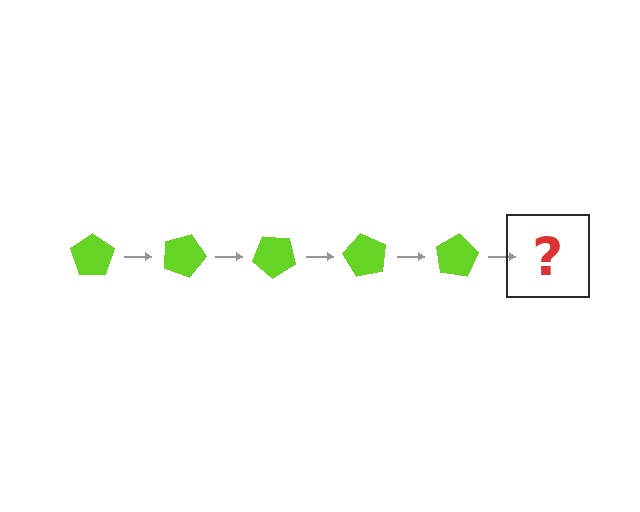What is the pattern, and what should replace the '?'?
The pattern is that the pentagon rotates 20 degrees each step. The '?' should be a lime pentagon rotated 100 degrees.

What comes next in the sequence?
The next element should be a lime pentagon rotated 100 degrees.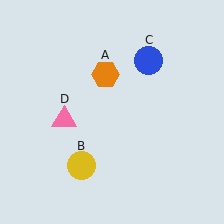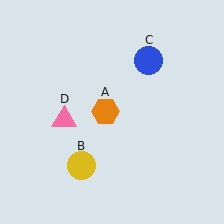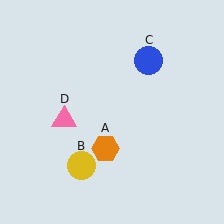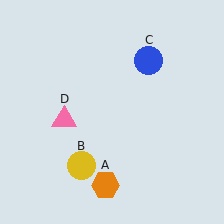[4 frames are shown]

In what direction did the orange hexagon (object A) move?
The orange hexagon (object A) moved down.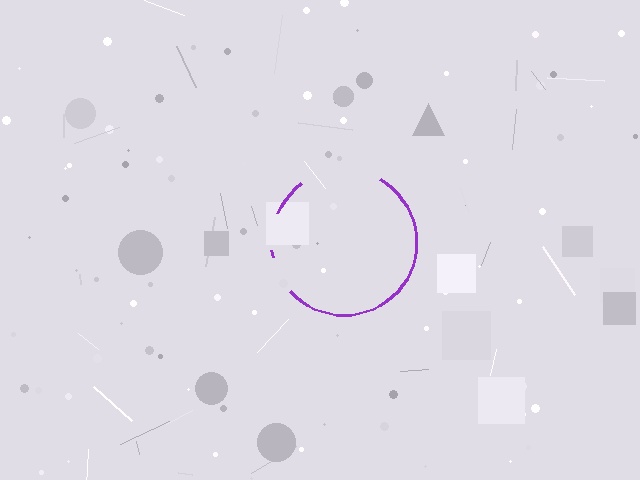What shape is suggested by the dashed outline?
The dashed outline suggests a circle.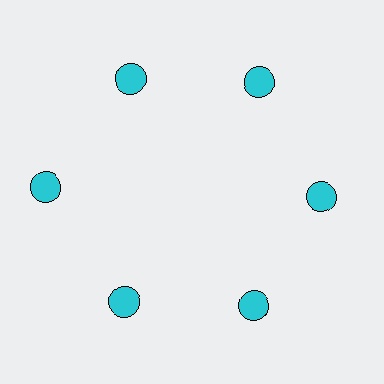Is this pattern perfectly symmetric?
No. The 6 cyan circles are arranged in a ring, but one element near the 9 o'clock position is pushed outward from the center, breaking the 6-fold rotational symmetry.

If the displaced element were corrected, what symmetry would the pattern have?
It would have 6-fold rotational symmetry — the pattern would map onto itself every 60 degrees.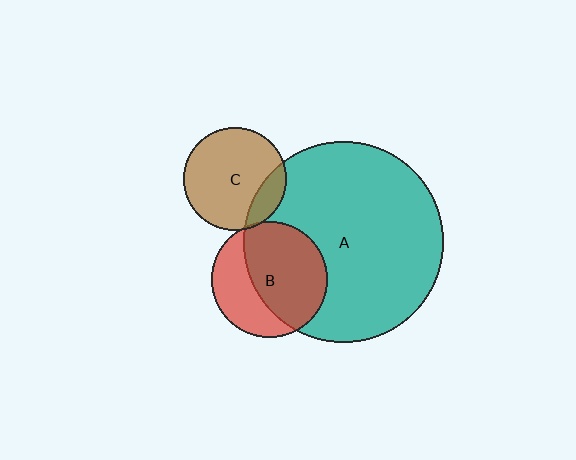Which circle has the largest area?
Circle A (teal).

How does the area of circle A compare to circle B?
Approximately 3.0 times.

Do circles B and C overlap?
Yes.